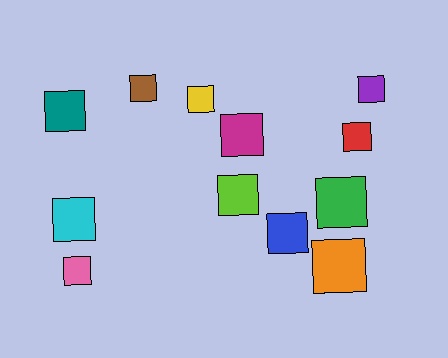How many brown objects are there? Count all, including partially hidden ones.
There is 1 brown object.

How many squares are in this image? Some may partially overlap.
There are 12 squares.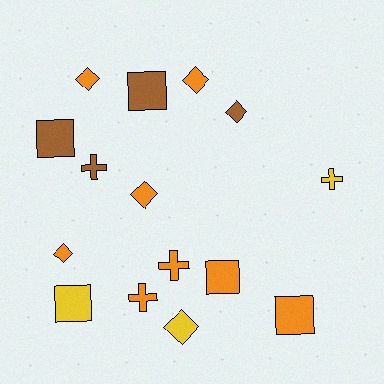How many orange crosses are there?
There are 2 orange crosses.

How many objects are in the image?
There are 15 objects.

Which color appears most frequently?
Orange, with 8 objects.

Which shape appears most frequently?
Diamond, with 6 objects.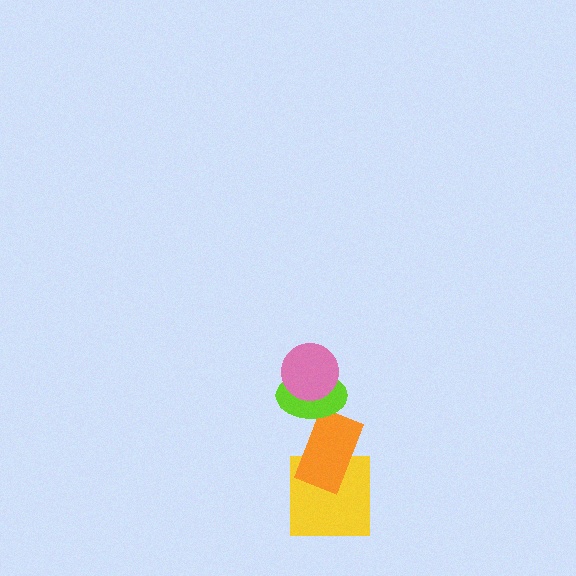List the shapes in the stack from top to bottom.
From top to bottom: the pink circle, the lime ellipse, the orange rectangle, the yellow square.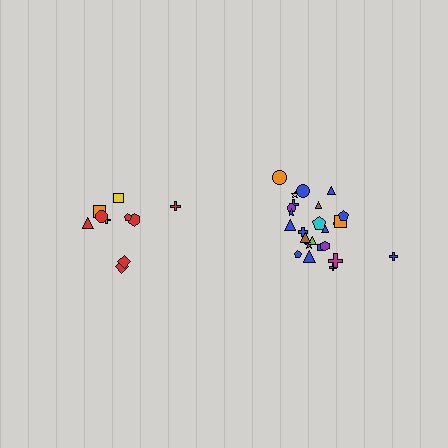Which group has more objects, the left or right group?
The right group.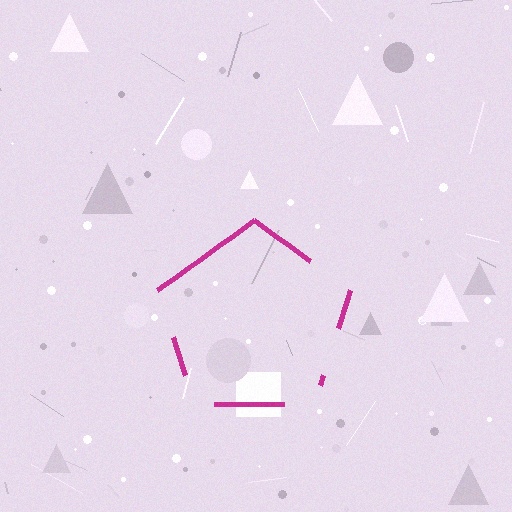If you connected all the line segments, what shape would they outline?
They would outline a pentagon.